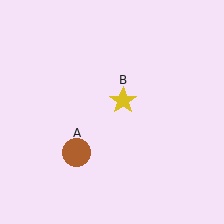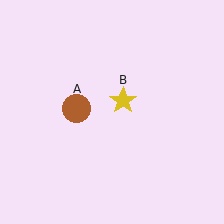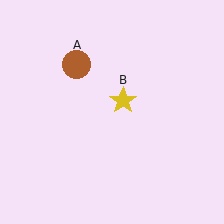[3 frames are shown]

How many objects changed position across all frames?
1 object changed position: brown circle (object A).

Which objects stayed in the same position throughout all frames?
Yellow star (object B) remained stationary.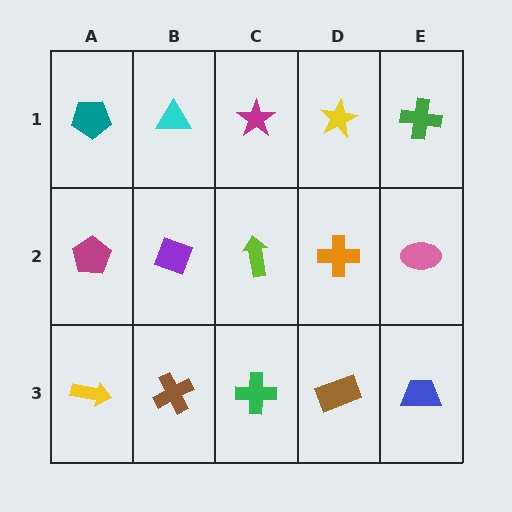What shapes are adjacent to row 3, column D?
An orange cross (row 2, column D), a green cross (row 3, column C), a blue trapezoid (row 3, column E).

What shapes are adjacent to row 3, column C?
A lime arrow (row 2, column C), a brown cross (row 3, column B), a brown rectangle (row 3, column D).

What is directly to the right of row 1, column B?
A magenta star.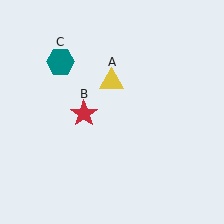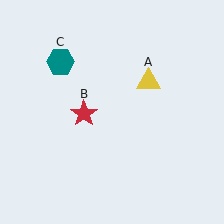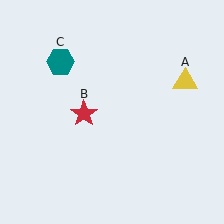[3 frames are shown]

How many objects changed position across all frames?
1 object changed position: yellow triangle (object A).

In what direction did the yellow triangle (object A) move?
The yellow triangle (object A) moved right.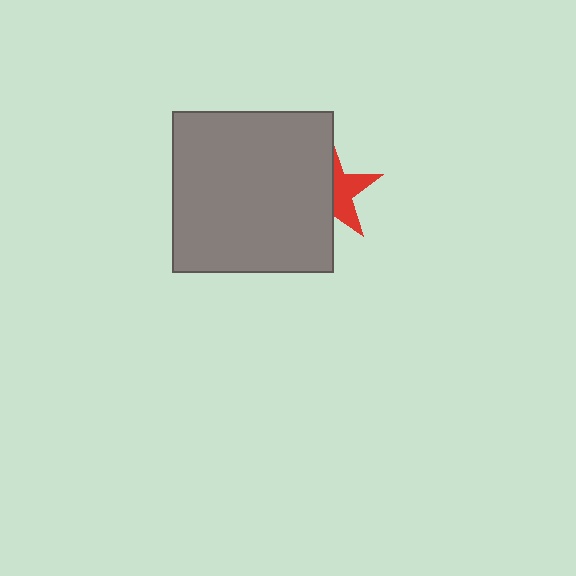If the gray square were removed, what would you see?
You would see the complete red star.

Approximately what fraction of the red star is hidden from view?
Roughly 57% of the red star is hidden behind the gray square.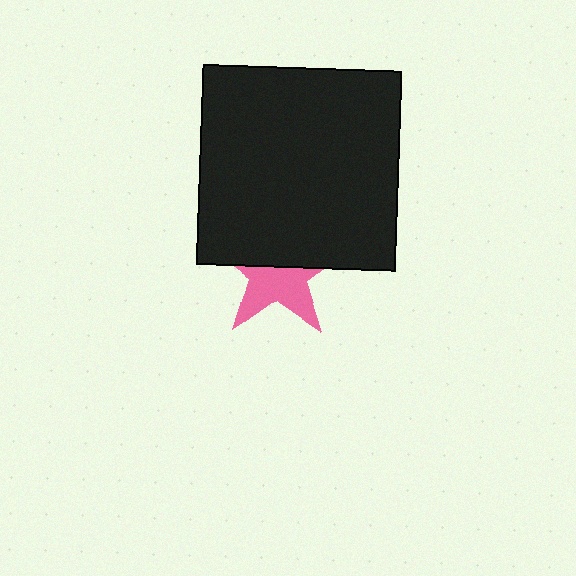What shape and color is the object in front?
The object in front is a black square.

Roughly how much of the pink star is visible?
About half of it is visible (roughly 51%).